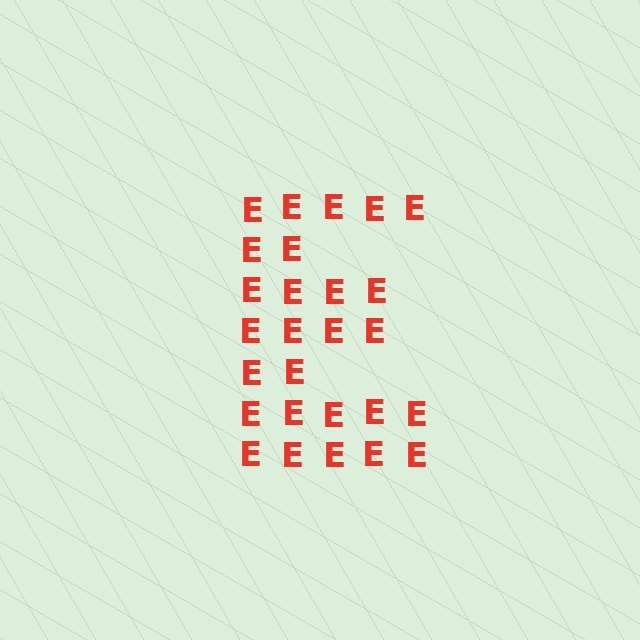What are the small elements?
The small elements are letter E's.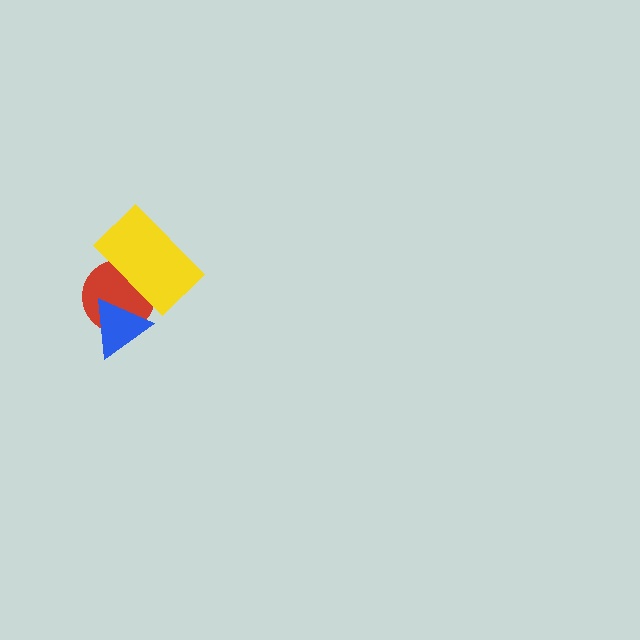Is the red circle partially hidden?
Yes, it is partially covered by another shape.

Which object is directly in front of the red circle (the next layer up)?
The yellow rectangle is directly in front of the red circle.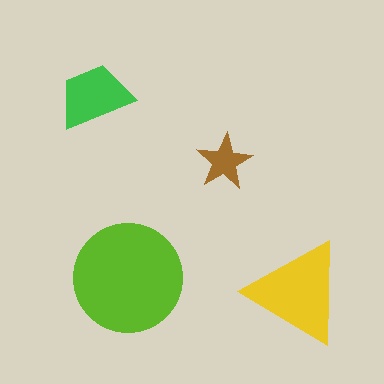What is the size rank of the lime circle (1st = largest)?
1st.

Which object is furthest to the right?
The yellow triangle is rightmost.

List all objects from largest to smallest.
The lime circle, the yellow triangle, the green trapezoid, the brown star.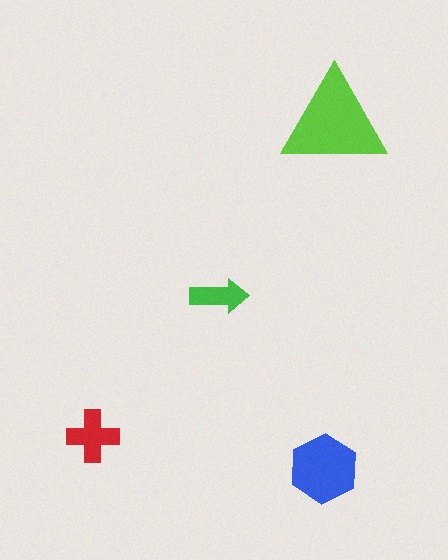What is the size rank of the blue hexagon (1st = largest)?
2nd.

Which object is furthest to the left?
The red cross is leftmost.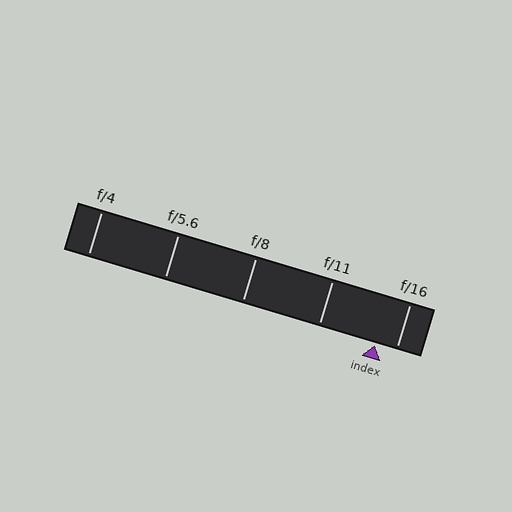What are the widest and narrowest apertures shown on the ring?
The widest aperture shown is f/4 and the narrowest is f/16.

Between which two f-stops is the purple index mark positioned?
The index mark is between f/11 and f/16.